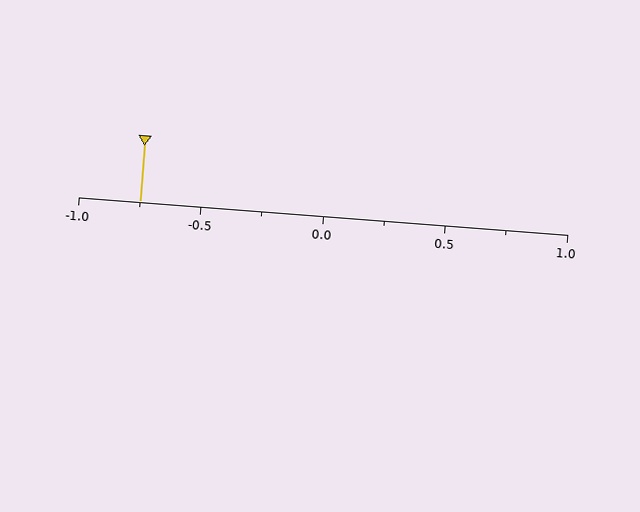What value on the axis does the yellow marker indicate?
The marker indicates approximately -0.75.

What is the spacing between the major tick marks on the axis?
The major ticks are spaced 0.5 apart.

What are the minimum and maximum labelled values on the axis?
The axis runs from -1.0 to 1.0.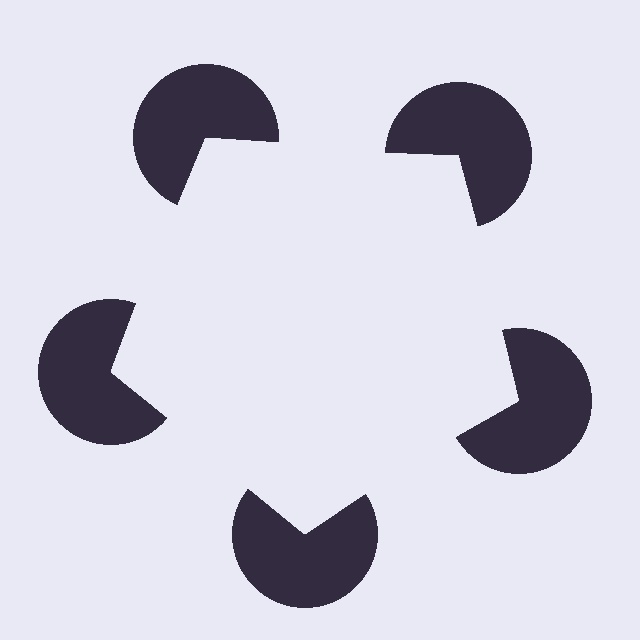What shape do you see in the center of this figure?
An illusory pentagon — its edges are inferred from the aligned wedge cuts in the pac-man discs, not physically drawn.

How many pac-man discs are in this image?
There are 5 — one at each vertex of the illusory pentagon.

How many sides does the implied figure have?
5 sides.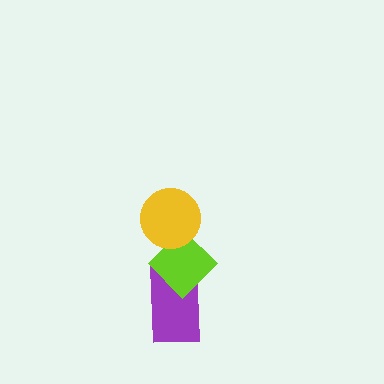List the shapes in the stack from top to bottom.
From top to bottom: the yellow circle, the lime diamond, the purple rectangle.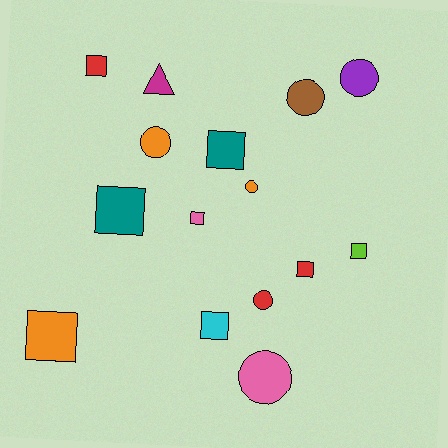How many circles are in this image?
There are 6 circles.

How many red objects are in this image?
There are 3 red objects.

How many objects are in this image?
There are 15 objects.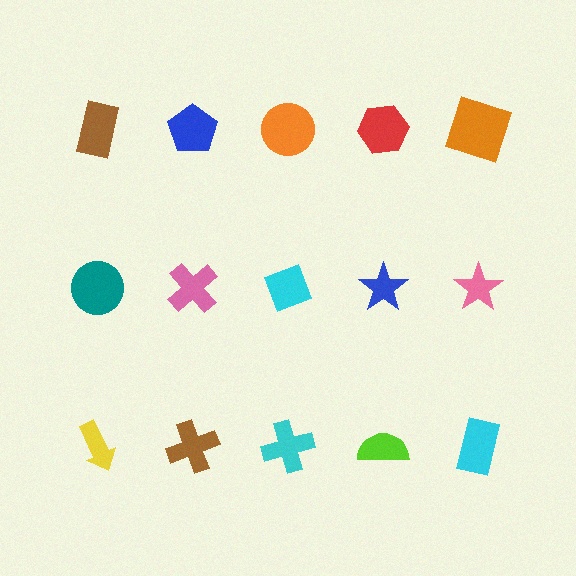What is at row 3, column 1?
A yellow arrow.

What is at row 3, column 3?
A cyan cross.